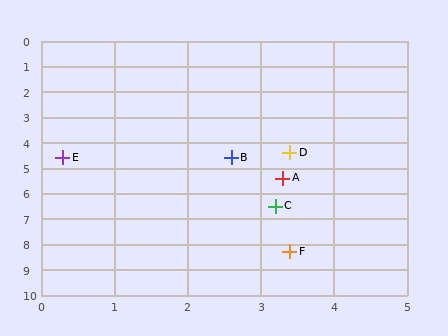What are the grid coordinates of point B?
Point B is at approximately (2.6, 4.6).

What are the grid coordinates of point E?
Point E is at approximately (0.3, 4.6).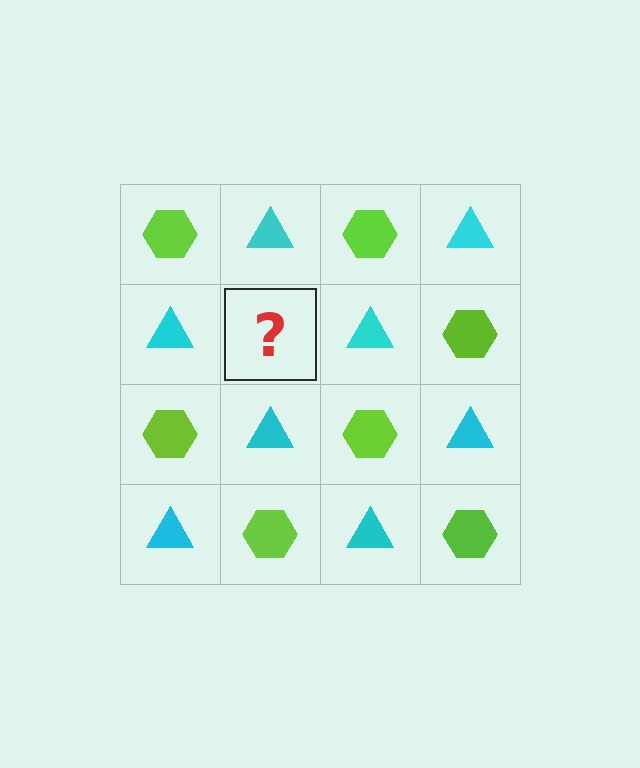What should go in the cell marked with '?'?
The missing cell should contain a lime hexagon.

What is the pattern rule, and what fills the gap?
The rule is that it alternates lime hexagon and cyan triangle in a checkerboard pattern. The gap should be filled with a lime hexagon.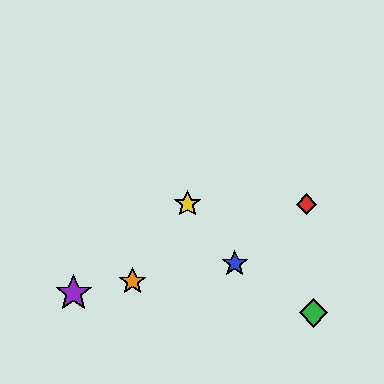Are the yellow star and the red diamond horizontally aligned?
Yes, both are at y≈204.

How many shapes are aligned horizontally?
2 shapes (the red diamond, the yellow star) are aligned horizontally.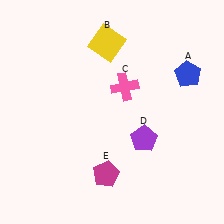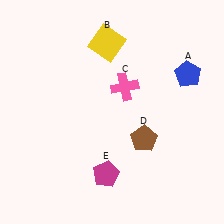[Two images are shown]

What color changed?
The pentagon (D) changed from purple in Image 1 to brown in Image 2.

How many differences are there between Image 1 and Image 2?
There is 1 difference between the two images.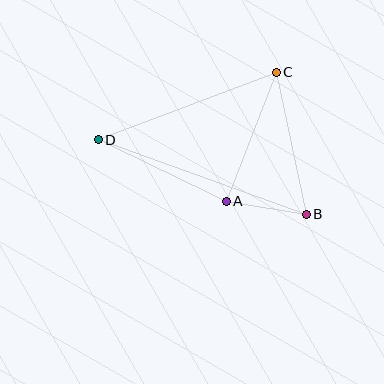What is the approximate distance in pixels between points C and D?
The distance between C and D is approximately 190 pixels.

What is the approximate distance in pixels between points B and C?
The distance between B and C is approximately 145 pixels.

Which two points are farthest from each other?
Points B and D are farthest from each other.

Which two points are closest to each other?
Points A and B are closest to each other.